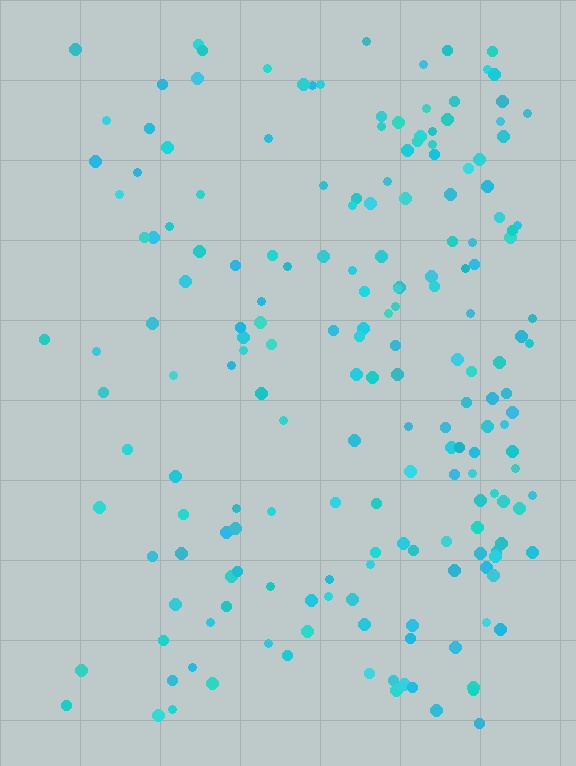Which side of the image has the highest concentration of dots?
The right.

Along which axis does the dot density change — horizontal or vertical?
Horizontal.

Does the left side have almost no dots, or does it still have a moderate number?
Still a moderate number, just noticeably fewer than the right.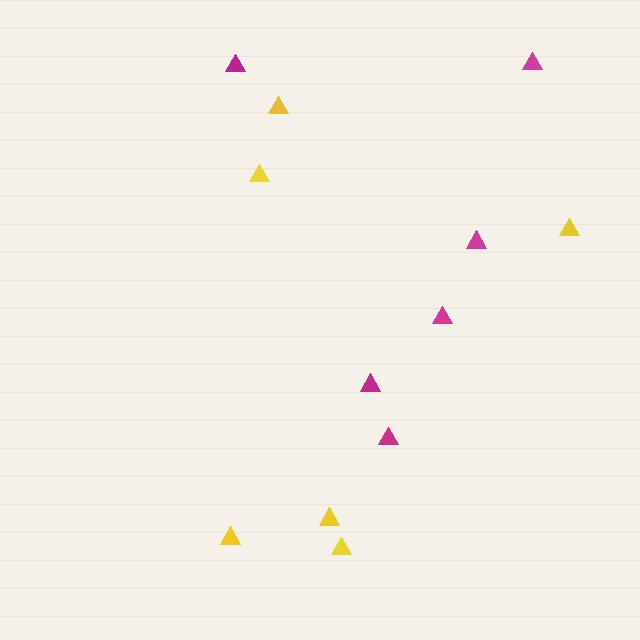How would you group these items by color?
There are 2 groups: one group of yellow triangles (6) and one group of magenta triangles (6).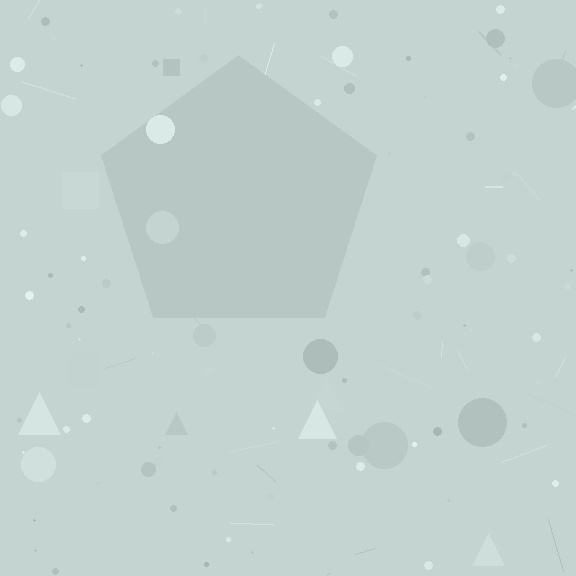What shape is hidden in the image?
A pentagon is hidden in the image.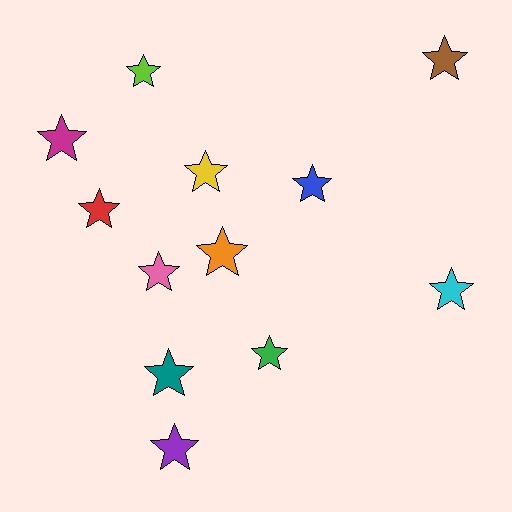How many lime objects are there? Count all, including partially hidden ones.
There is 1 lime object.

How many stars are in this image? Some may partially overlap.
There are 12 stars.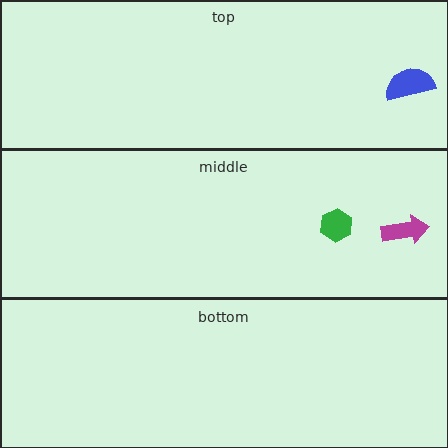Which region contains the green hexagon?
The middle region.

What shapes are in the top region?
The blue semicircle.